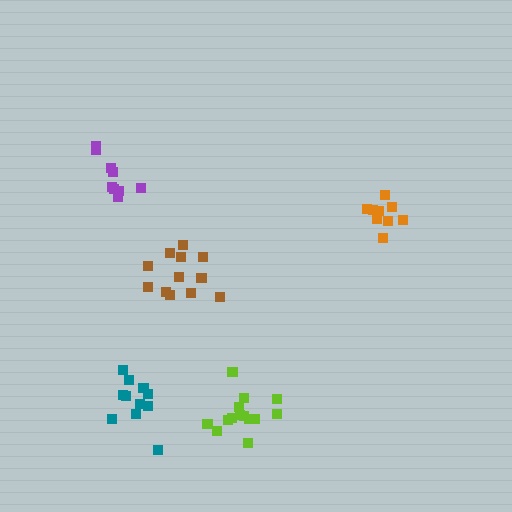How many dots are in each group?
Group 1: 14 dots, Group 2: 9 dots, Group 3: 11 dots, Group 4: 10 dots, Group 5: 12 dots (56 total).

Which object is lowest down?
The teal cluster is bottommost.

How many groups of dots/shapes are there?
There are 5 groups.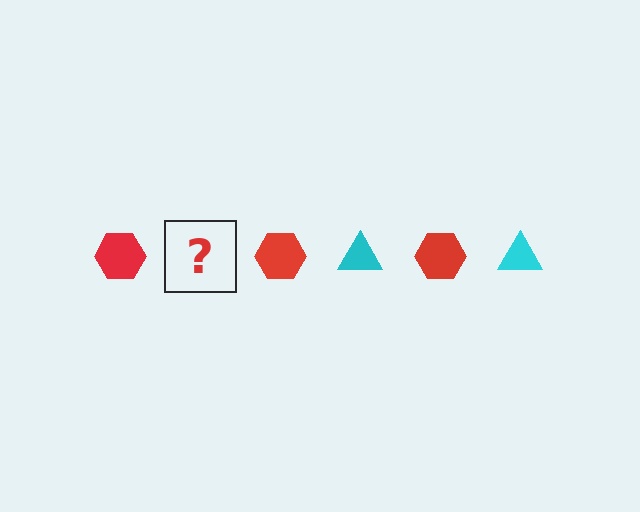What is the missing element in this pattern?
The missing element is a cyan triangle.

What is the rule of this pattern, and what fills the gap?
The rule is that the pattern alternates between red hexagon and cyan triangle. The gap should be filled with a cyan triangle.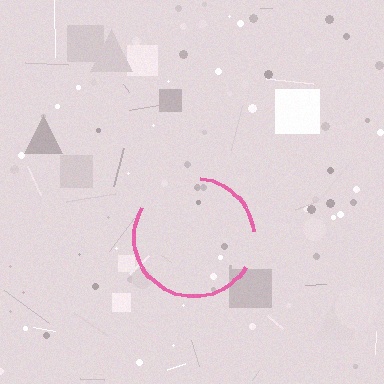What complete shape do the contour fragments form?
The contour fragments form a circle.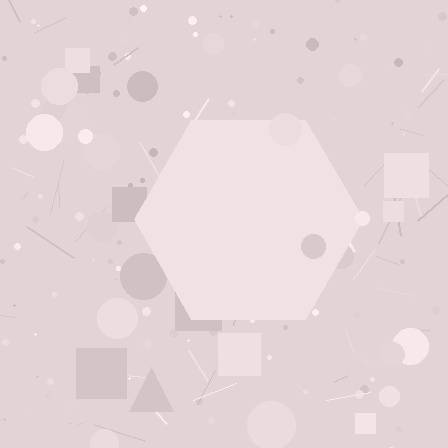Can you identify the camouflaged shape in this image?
The camouflaged shape is a hexagon.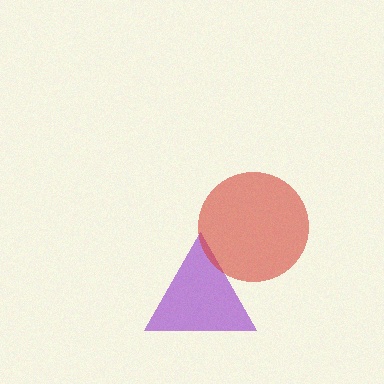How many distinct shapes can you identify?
There are 2 distinct shapes: a purple triangle, a red circle.